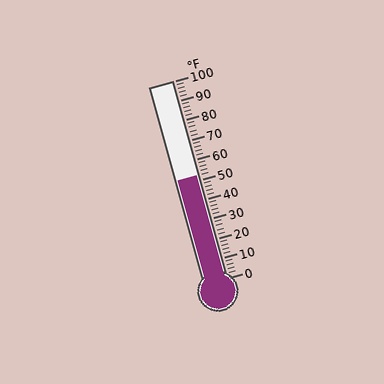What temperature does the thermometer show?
The thermometer shows approximately 52°F.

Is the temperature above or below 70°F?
The temperature is below 70°F.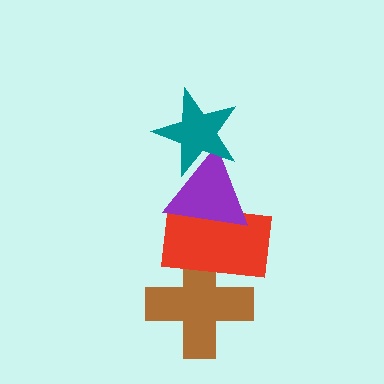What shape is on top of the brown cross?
The red rectangle is on top of the brown cross.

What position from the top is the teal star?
The teal star is 1st from the top.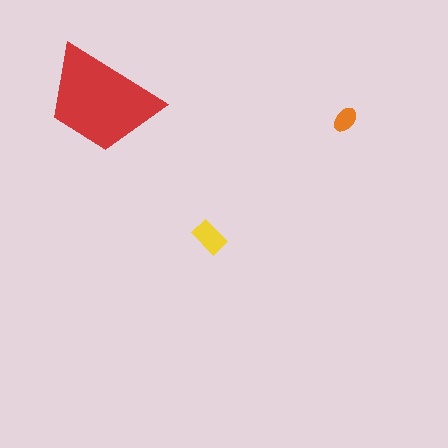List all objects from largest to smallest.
The red trapezoid, the yellow rectangle, the orange ellipse.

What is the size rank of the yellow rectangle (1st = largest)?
2nd.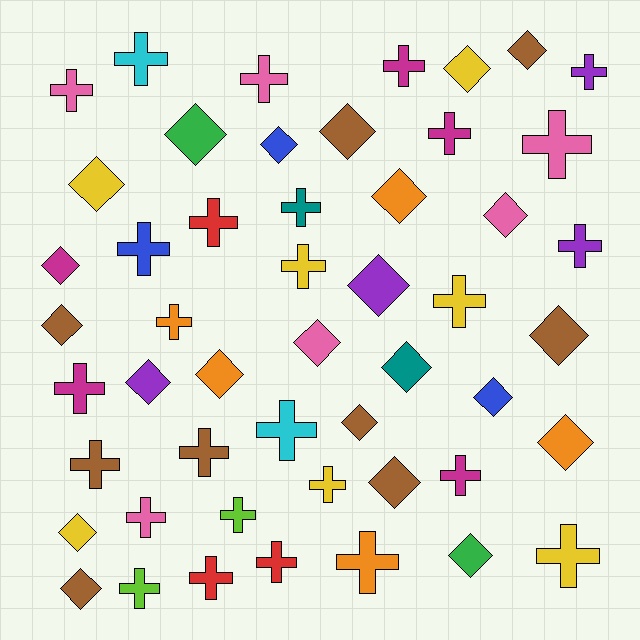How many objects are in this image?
There are 50 objects.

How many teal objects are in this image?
There are 2 teal objects.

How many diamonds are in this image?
There are 23 diamonds.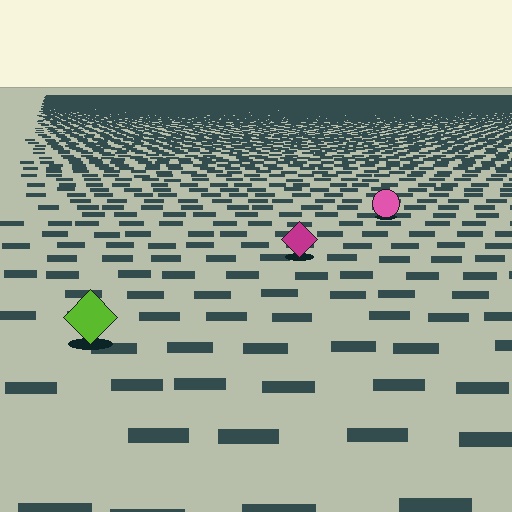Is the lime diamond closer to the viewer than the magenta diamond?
Yes. The lime diamond is closer — you can tell from the texture gradient: the ground texture is coarser near it.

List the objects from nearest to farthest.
From nearest to farthest: the lime diamond, the magenta diamond, the pink circle.